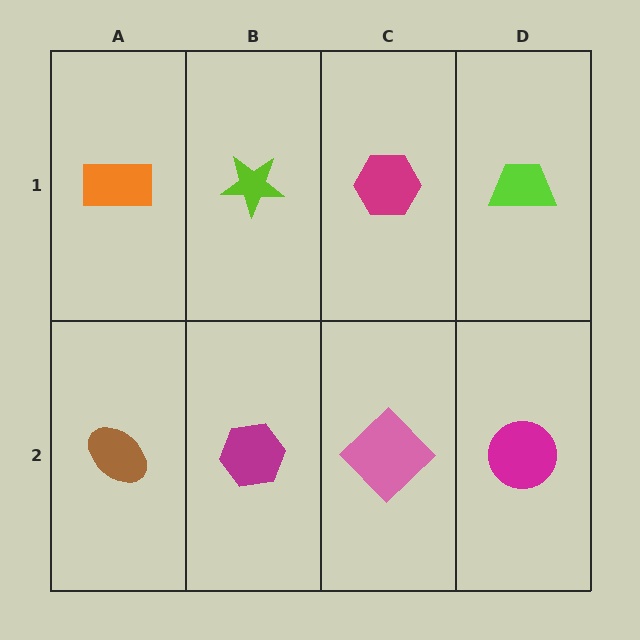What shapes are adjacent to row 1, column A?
A brown ellipse (row 2, column A), a lime star (row 1, column B).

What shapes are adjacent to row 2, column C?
A magenta hexagon (row 1, column C), a magenta hexagon (row 2, column B), a magenta circle (row 2, column D).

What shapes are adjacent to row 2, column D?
A lime trapezoid (row 1, column D), a pink diamond (row 2, column C).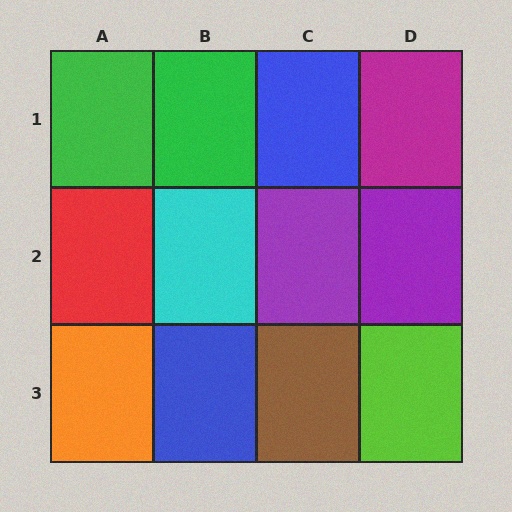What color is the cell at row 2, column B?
Cyan.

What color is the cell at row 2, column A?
Red.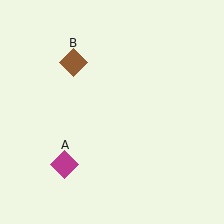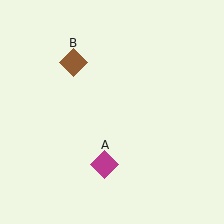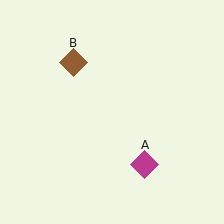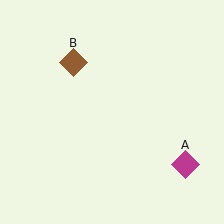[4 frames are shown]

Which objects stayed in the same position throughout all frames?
Brown diamond (object B) remained stationary.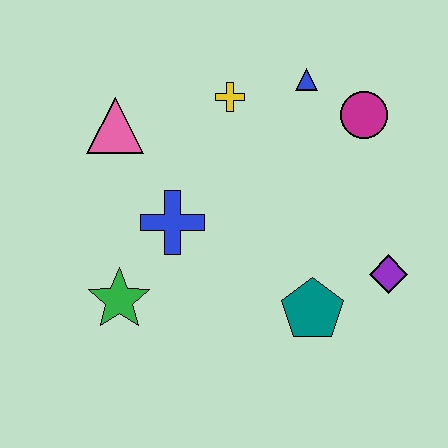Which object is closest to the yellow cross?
The blue triangle is closest to the yellow cross.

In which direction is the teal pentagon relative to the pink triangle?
The teal pentagon is to the right of the pink triangle.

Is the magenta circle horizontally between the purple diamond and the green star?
Yes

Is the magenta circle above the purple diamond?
Yes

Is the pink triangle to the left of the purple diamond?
Yes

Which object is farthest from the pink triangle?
The purple diamond is farthest from the pink triangle.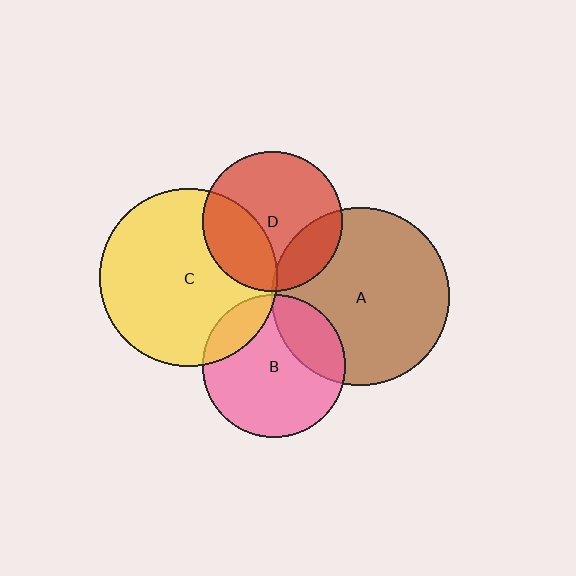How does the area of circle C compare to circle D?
Approximately 1.6 times.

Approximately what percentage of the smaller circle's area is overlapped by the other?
Approximately 15%.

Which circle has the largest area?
Circle A (brown).